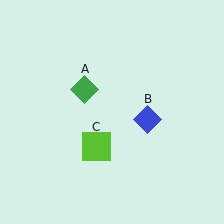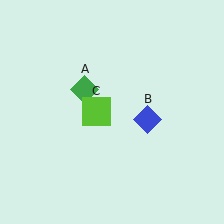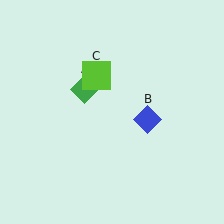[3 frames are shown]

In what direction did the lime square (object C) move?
The lime square (object C) moved up.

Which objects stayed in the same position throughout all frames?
Green diamond (object A) and blue diamond (object B) remained stationary.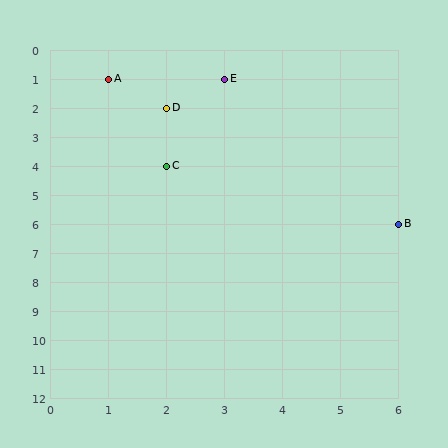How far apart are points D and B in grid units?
Points D and B are 4 columns and 4 rows apart (about 5.7 grid units diagonally).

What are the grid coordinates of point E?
Point E is at grid coordinates (3, 1).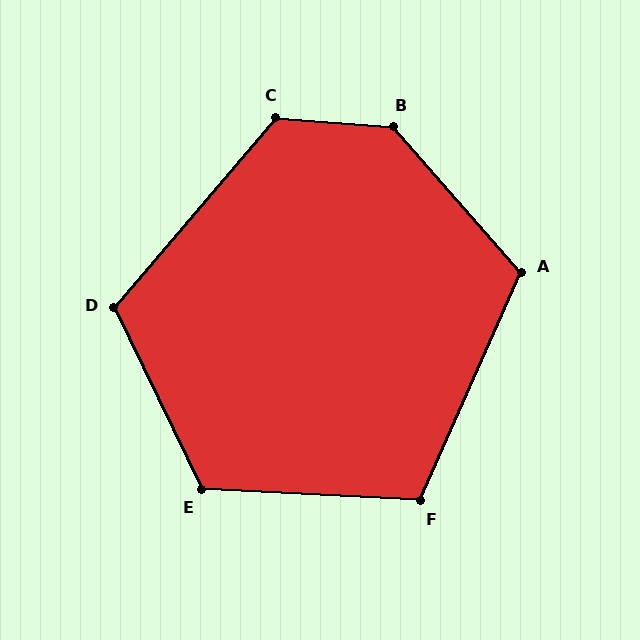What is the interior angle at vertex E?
Approximately 119 degrees (obtuse).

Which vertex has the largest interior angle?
B, at approximately 135 degrees.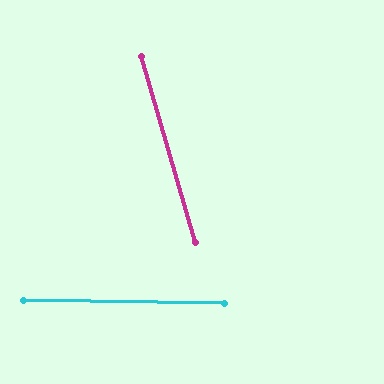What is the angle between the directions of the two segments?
Approximately 73 degrees.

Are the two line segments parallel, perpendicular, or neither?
Neither parallel nor perpendicular — they differ by about 73°.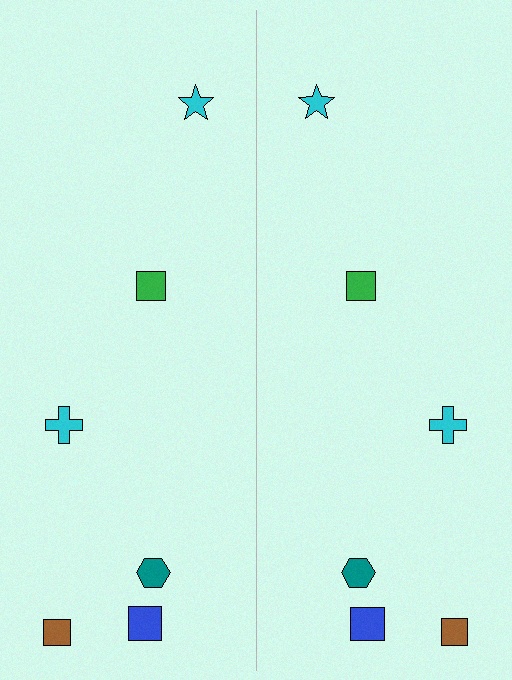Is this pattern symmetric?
Yes, this pattern has bilateral (reflection) symmetry.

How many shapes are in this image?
There are 12 shapes in this image.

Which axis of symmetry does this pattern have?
The pattern has a vertical axis of symmetry running through the center of the image.